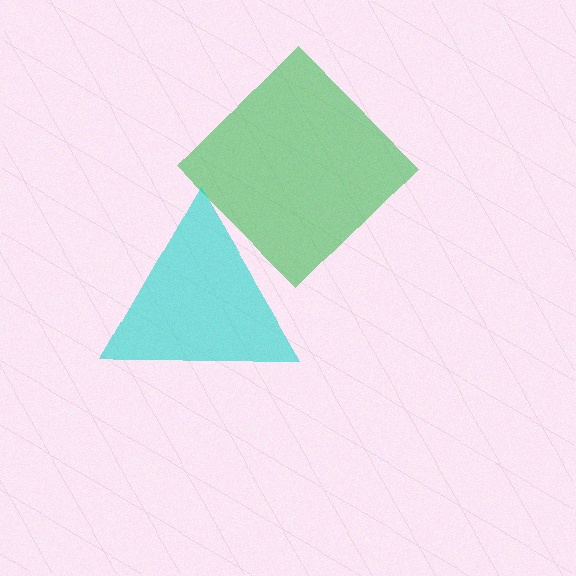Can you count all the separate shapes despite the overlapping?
Yes, there are 2 separate shapes.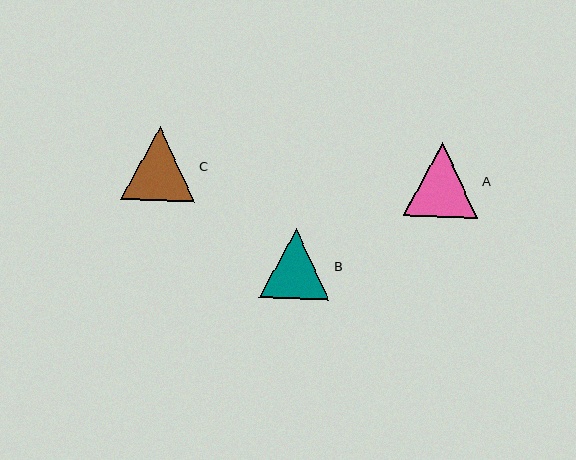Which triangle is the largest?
Triangle A is the largest with a size of approximately 75 pixels.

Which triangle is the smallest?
Triangle B is the smallest with a size of approximately 70 pixels.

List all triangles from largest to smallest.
From largest to smallest: A, C, B.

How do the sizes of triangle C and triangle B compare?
Triangle C and triangle B are approximately the same size.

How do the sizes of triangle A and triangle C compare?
Triangle A and triangle C are approximately the same size.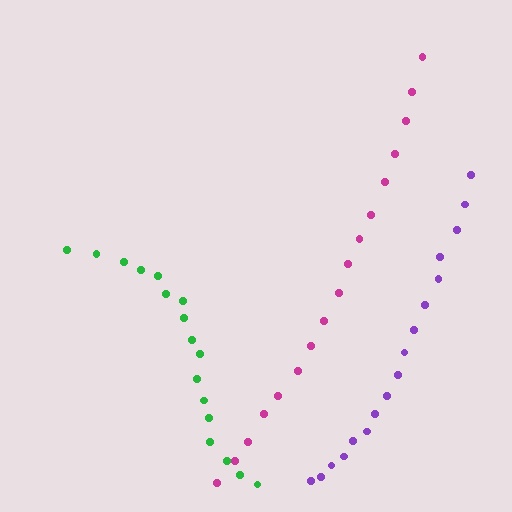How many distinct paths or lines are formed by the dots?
There are 3 distinct paths.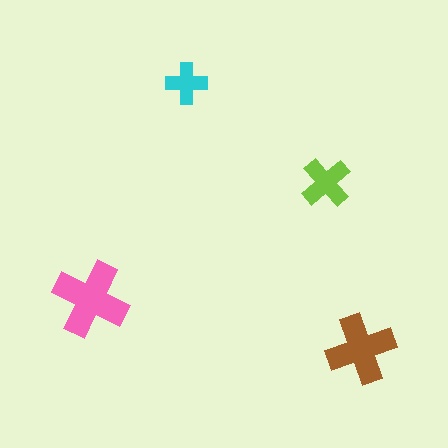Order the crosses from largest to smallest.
the pink one, the brown one, the lime one, the cyan one.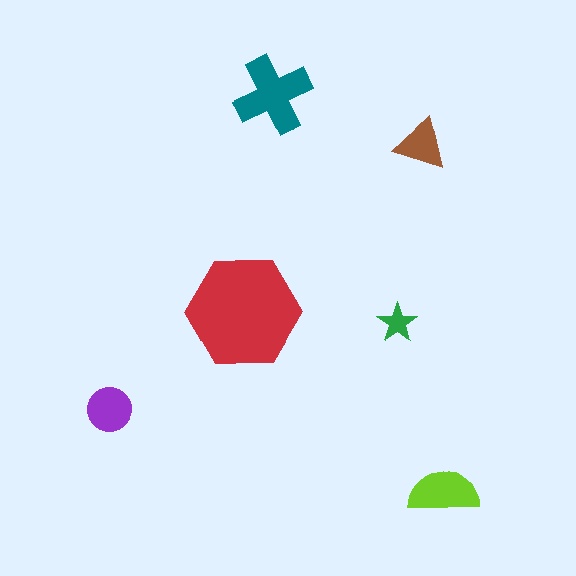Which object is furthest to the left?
The purple circle is leftmost.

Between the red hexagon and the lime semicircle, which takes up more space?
The red hexagon.